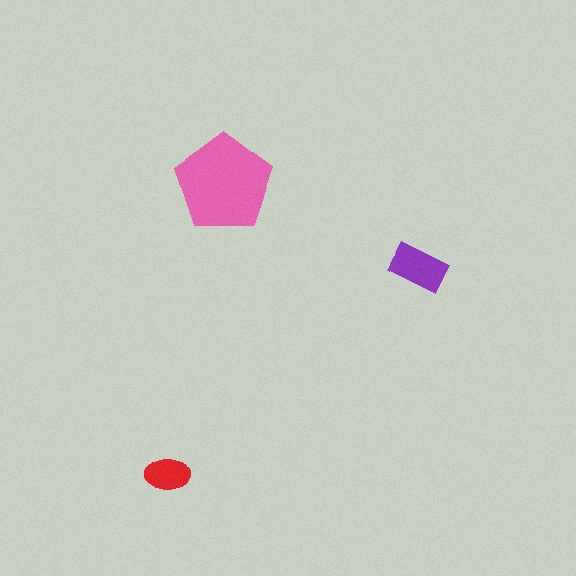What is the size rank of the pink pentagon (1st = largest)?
1st.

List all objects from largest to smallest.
The pink pentagon, the purple rectangle, the red ellipse.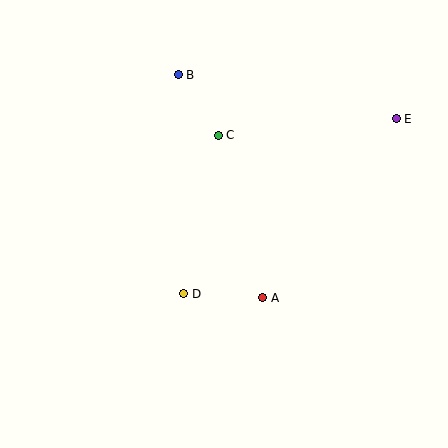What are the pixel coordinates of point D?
Point D is at (184, 294).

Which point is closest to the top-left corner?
Point B is closest to the top-left corner.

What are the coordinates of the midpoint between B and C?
The midpoint between B and C is at (198, 105).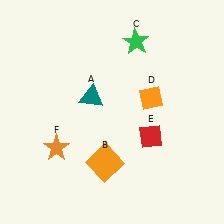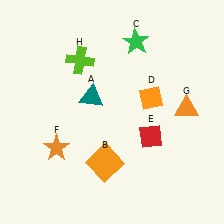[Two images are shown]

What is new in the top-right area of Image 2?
An orange triangle (G) was added in the top-right area of Image 2.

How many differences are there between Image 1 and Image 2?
There are 2 differences between the two images.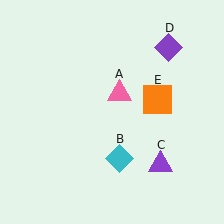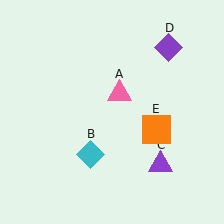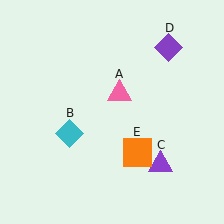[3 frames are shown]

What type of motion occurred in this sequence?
The cyan diamond (object B), orange square (object E) rotated clockwise around the center of the scene.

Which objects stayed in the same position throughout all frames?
Pink triangle (object A) and purple triangle (object C) and purple diamond (object D) remained stationary.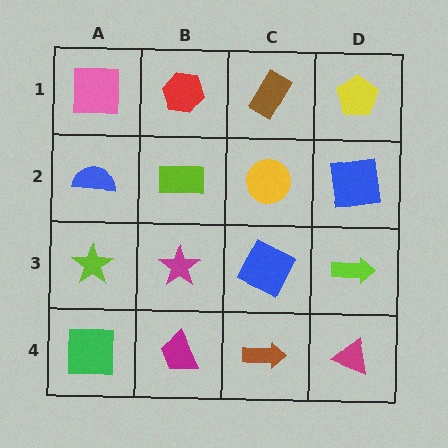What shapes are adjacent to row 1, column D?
A blue square (row 2, column D), a brown rectangle (row 1, column C).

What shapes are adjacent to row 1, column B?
A lime rectangle (row 2, column B), a pink square (row 1, column A), a brown rectangle (row 1, column C).